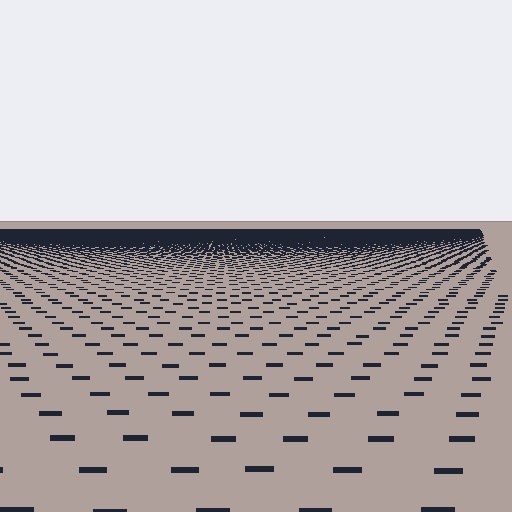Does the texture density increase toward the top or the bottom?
Density increases toward the top.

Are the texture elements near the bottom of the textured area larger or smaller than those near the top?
Larger. Near the bottom, elements are closer to the viewer and appear at a bigger on-screen size.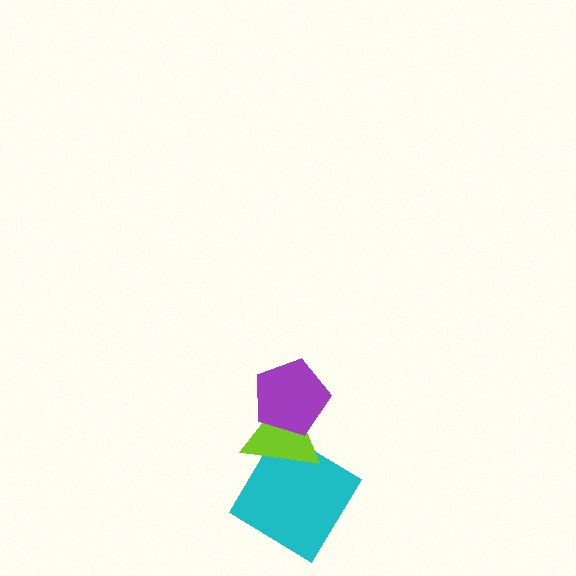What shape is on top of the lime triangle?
The purple pentagon is on top of the lime triangle.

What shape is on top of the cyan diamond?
The lime triangle is on top of the cyan diamond.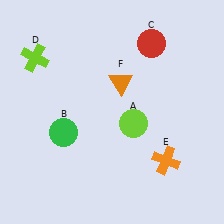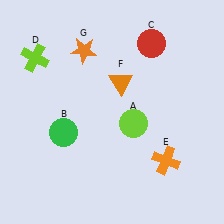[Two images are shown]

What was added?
An orange star (G) was added in Image 2.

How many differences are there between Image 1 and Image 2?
There is 1 difference between the two images.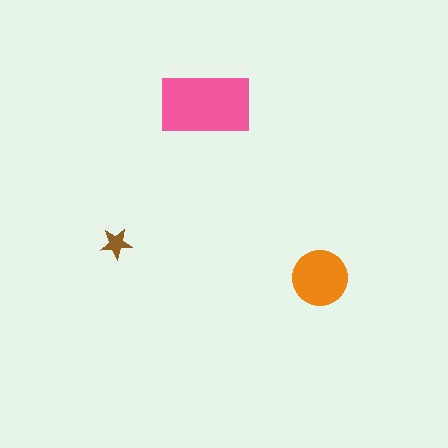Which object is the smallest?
The brown star.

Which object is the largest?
The pink rectangle.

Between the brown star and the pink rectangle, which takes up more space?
The pink rectangle.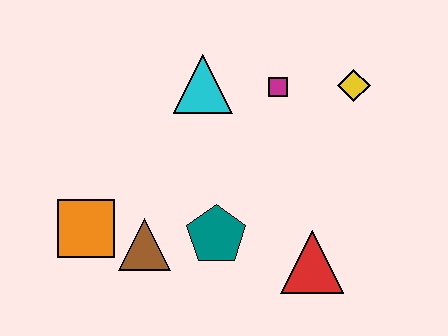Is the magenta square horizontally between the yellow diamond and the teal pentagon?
Yes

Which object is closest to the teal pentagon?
The brown triangle is closest to the teal pentagon.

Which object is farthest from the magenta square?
The orange square is farthest from the magenta square.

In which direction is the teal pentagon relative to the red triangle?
The teal pentagon is to the left of the red triangle.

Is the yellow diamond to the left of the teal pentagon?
No